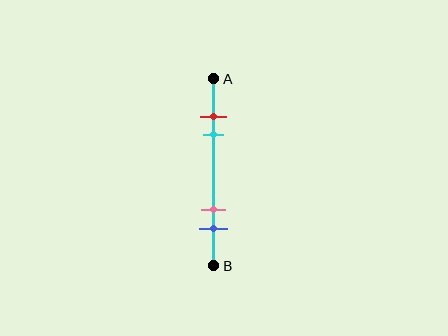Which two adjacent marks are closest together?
The red and cyan marks are the closest adjacent pair.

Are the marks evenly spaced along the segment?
No, the marks are not evenly spaced.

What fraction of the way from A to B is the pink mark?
The pink mark is approximately 70% (0.7) of the way from A to B.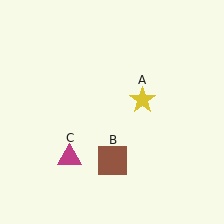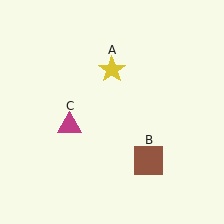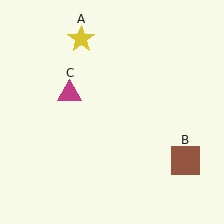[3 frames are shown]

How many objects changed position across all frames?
3 objects changed position: yellow star (object A), brown square (object B), magenta triangle (object C).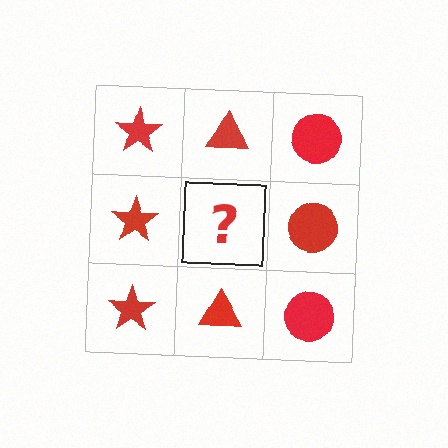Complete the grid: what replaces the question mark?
The question mark should be replaced with a red triangle.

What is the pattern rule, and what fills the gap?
The rule is that each column has a consistent shape. The gap should be filled with a red triangle.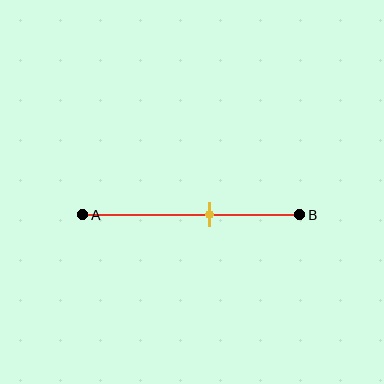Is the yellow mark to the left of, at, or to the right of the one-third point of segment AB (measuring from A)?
The yellow mark is to the right of the one-third point of segment AB.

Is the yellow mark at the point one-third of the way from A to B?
No, the mark is at about 60% from A, not at the 33% one-third point.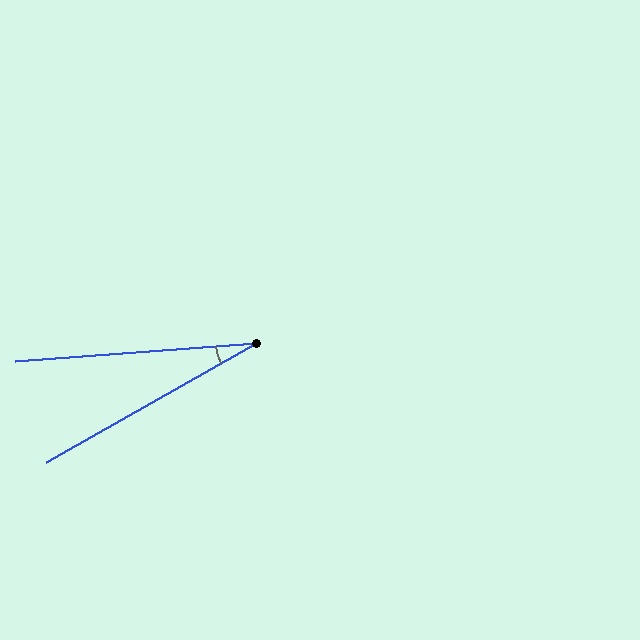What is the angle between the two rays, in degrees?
Approximately 25 degrees.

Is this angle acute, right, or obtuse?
It is acute.